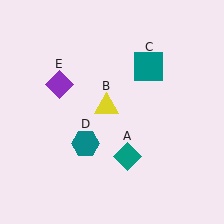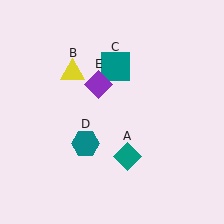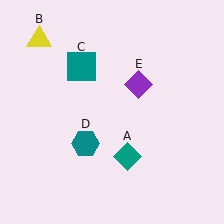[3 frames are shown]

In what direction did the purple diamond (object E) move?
The purple diamond (object E) moved right.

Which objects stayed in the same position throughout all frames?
Teal diamond (object A) and teal hexagon (object D) remained stationary.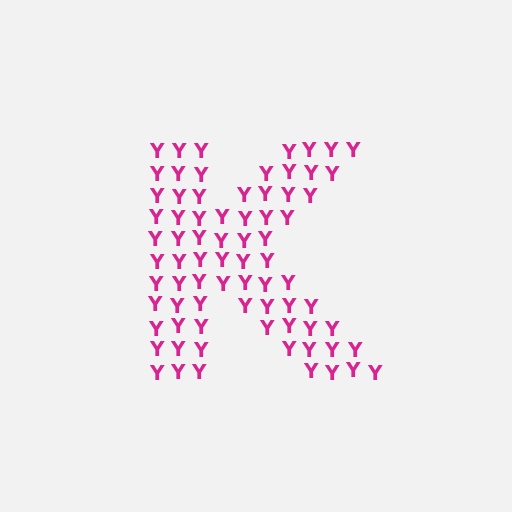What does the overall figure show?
The overall figure shows the letter K.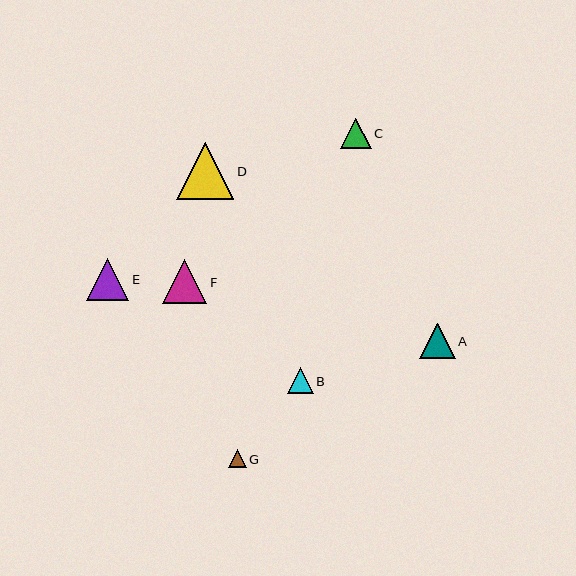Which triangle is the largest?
Triangle D is the largest with a size of approximately 57 pixels.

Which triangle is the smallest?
Triangle G is the smallest with a size of approximately 18 pixels.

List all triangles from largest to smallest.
From largest to smallest: D, F, E, A, C, B, G.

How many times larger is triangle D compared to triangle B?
Triangle D is approximately 2.2 times the size of triangle B.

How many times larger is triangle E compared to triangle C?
Triangle E is approximately 1.4 times the size of triangle C.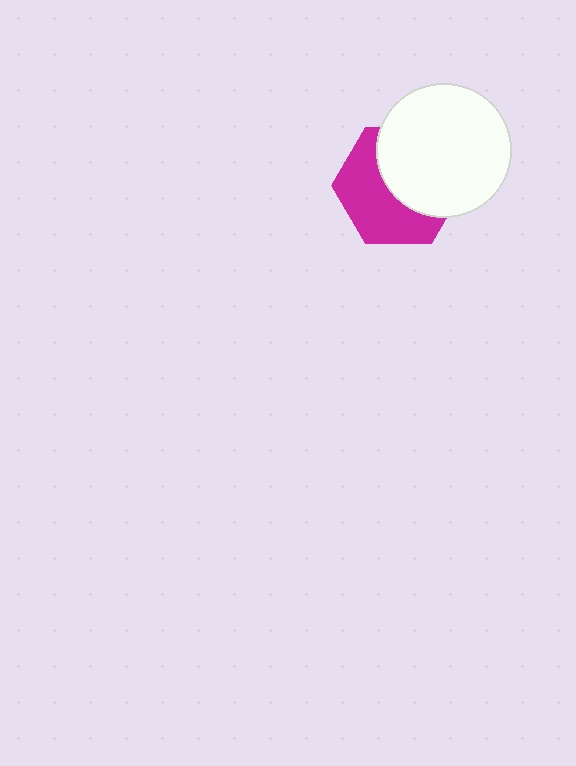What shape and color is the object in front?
The object in front is a white circle.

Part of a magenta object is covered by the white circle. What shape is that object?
It is a hexagon.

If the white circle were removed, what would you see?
You would see the complete magenta hexagon.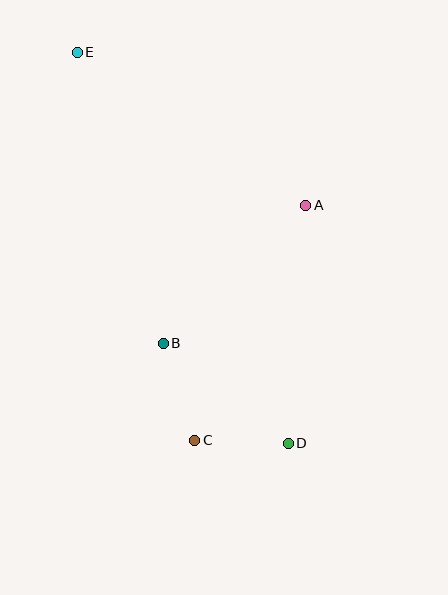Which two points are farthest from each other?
Points D and E are farthest from each other.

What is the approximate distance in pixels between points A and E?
The distance between A and E is approximately 275 pixels.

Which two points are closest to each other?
Points C and D are closest to each other.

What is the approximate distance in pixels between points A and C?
The distance between A and C is approximately 260 pixels.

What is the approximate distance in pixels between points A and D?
The distance between A and D is approximately 239 pixels.